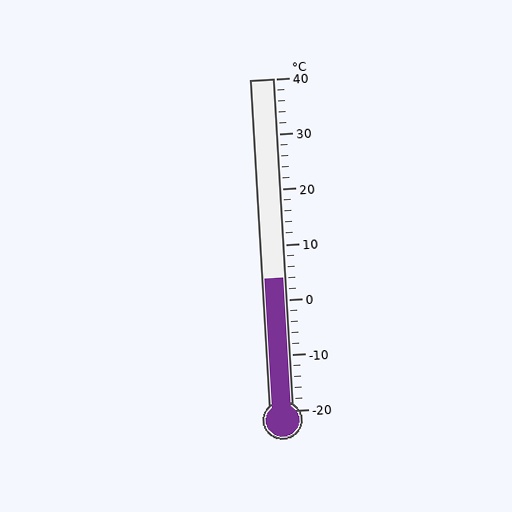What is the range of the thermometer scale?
The thermometer scale ranges from -20°C to 40°C.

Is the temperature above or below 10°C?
The temperature is below 10°C.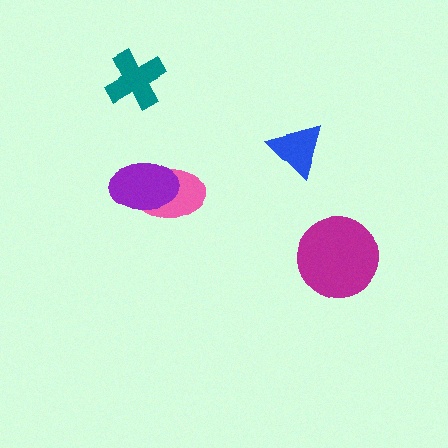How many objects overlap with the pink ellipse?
1 object overlaps with the pink ellipse.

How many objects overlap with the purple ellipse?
1 object overlaps with the purple ellipse.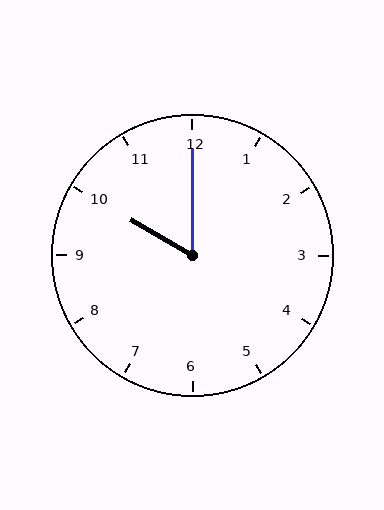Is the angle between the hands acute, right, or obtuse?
It is acute.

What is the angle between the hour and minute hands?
Approximately 60 degrees.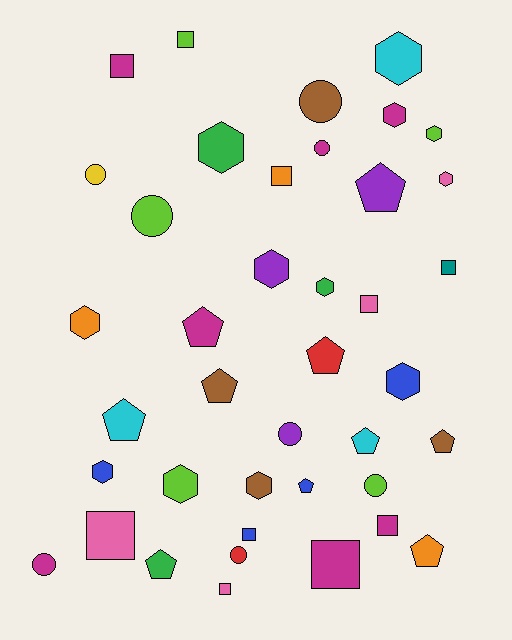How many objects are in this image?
There are 40 objects.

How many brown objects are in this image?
There are 4 brown objects.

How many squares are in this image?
There are 10 squares.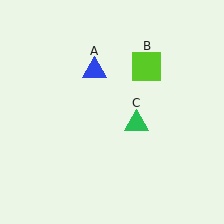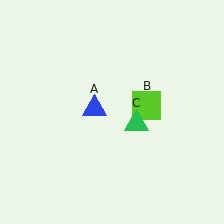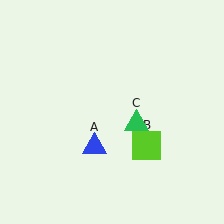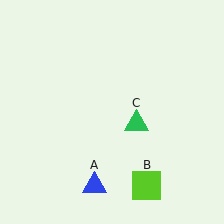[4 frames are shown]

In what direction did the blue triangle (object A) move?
The blue triangle (object A) moved down.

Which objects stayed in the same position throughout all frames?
Green triangle (object C) remained stationary.